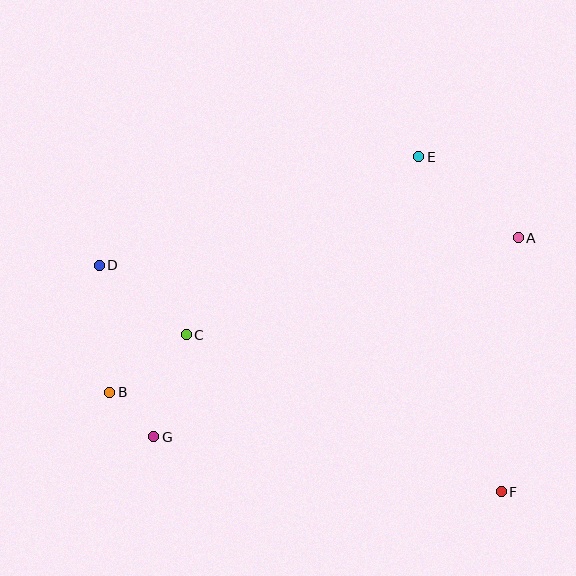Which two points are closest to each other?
Points B and G are closest to each other.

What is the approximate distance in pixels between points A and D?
The distance between A and D is approximately 420 pixels.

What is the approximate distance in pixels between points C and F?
The distance between C and F is approximately 352 pixels.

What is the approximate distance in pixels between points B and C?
The distance between B and C is approximately 96 pixels.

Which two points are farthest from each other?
Points D and F are farthest from each other.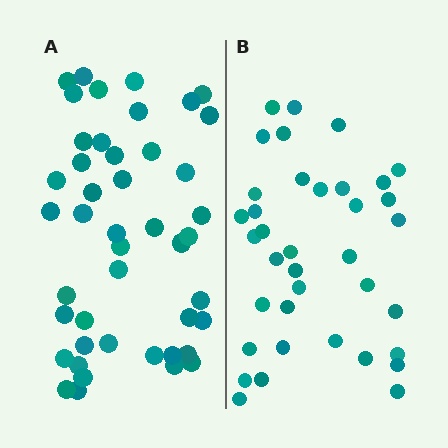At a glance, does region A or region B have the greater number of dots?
Region A (the left region) has more dots.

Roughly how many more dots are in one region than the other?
Region A has roughly 8 or so more dots than region B.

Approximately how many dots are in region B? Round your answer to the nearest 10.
About 40 dots. (The exact count is 37, which rounds to 40.)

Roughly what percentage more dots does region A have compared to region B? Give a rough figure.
About 20% more.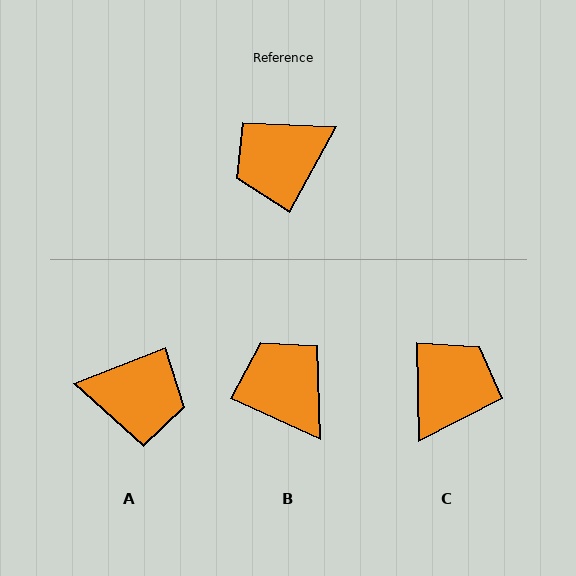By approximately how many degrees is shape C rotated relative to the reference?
Approximately 150 degrees clockwise.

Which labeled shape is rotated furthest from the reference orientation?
C, about 150 degrees away.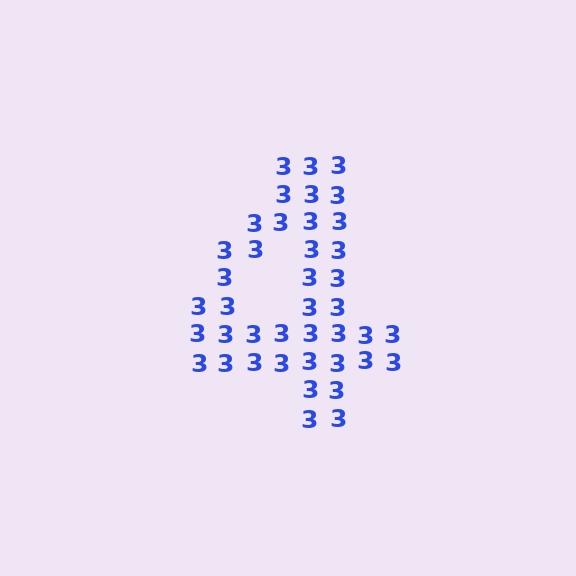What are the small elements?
The small elements are digit 3's.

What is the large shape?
The large shape is the digit 4.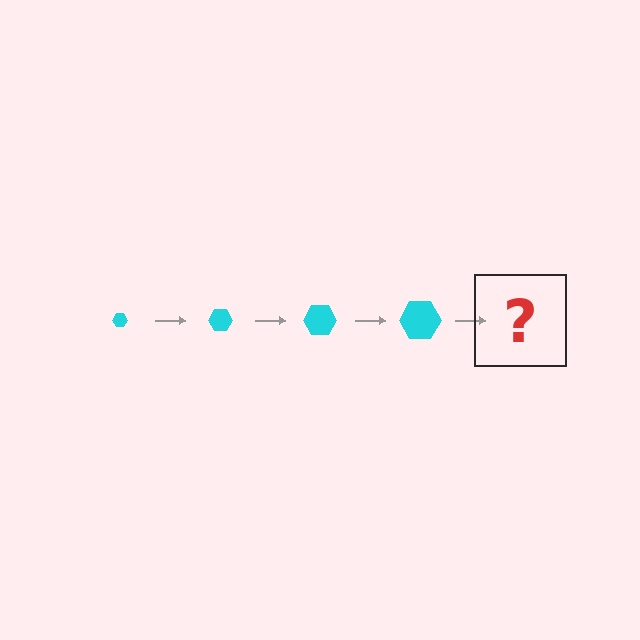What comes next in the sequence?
The next element should be a cyan hexagon, larger than the previous one.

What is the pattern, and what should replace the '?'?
The pattern is that the hexagon gets progressively larger each step. The '?' should be a cyan hexagon, larger than the previous one.